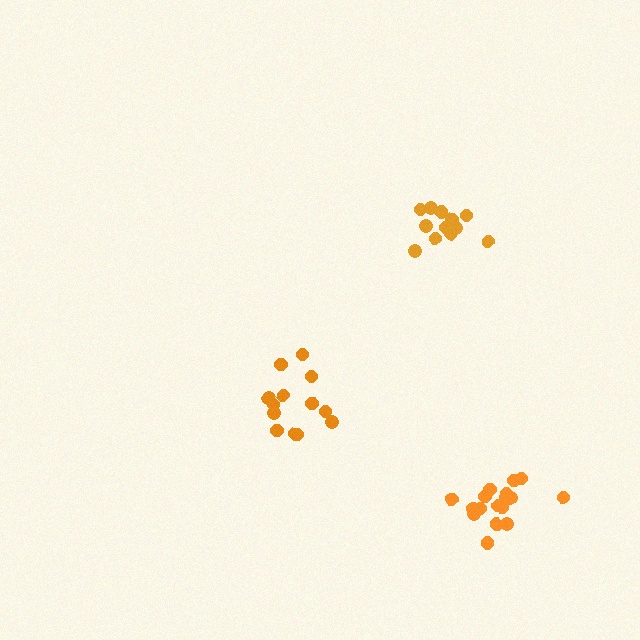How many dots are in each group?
Group 1: 12 dots, Group 2: 13 dots, Group 3: 17 dots (42 total).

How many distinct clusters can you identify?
There are 3 distinct clusters.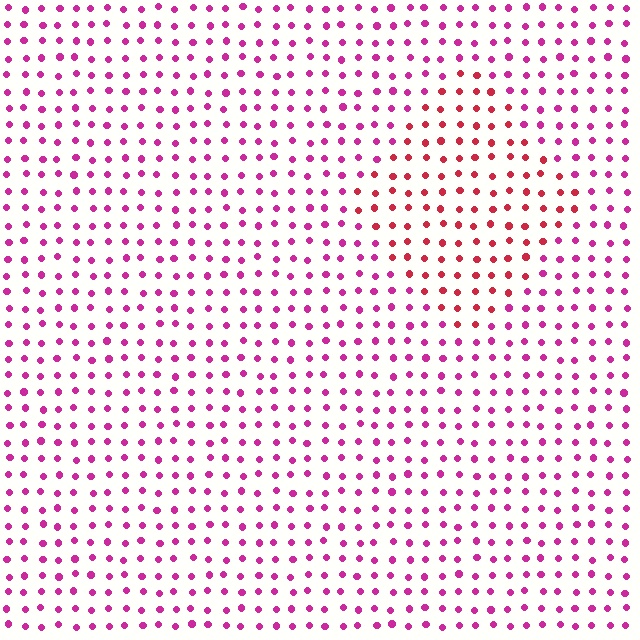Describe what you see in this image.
The image is filled with small magenta elements in a uniform arrangement. A diamond-shaped region is visible where the elements are tinted to a slightly different hue, forming a subtle color boundary.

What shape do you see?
I see a diamond.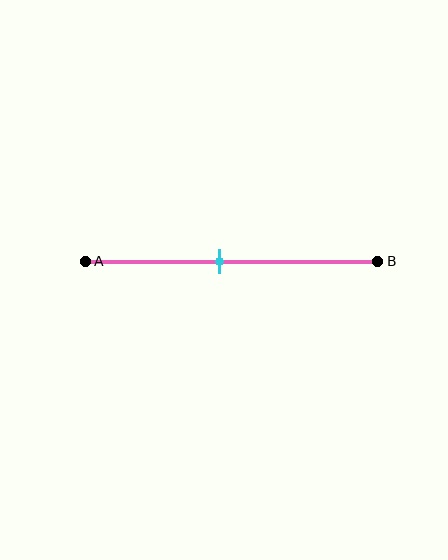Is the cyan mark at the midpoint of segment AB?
No, the mark is at about 45% from A, not at the 50% midpoint.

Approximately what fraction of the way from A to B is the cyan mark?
The cyan mark is approximately 45% of the way from A to B.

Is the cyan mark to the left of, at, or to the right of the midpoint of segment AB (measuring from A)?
The cyan mark is to the left of the midpoint of segment AB.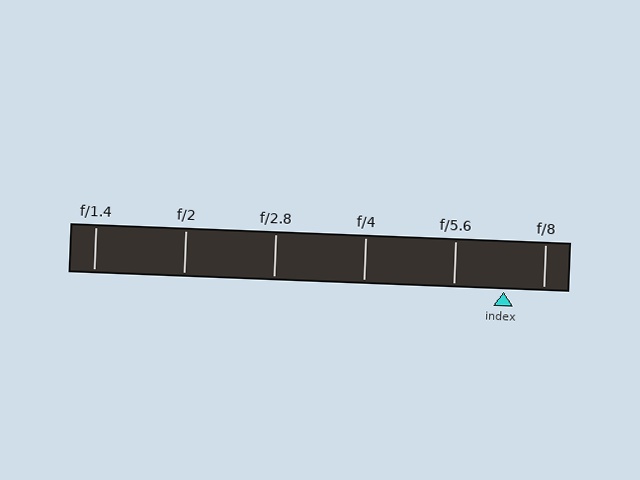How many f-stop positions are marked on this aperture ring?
There are 6 f-stop positions marked.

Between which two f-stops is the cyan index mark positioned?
The index mark is between f/5.6 and f/8.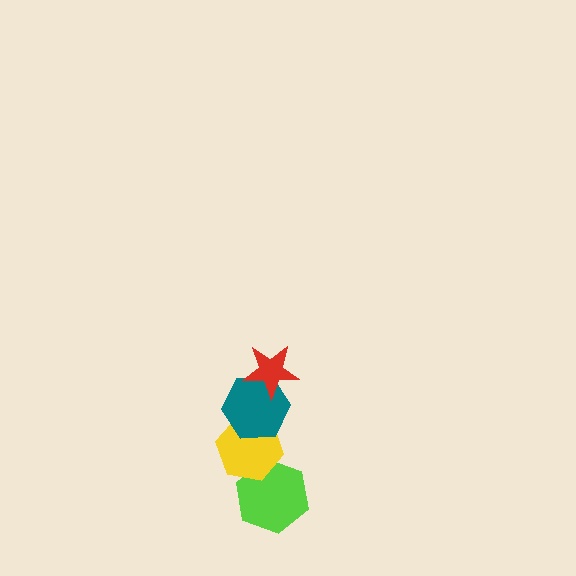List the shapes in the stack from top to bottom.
From top to bottom: the red star, the teal hexagon, the yellow hexagon, the lime hexagon.